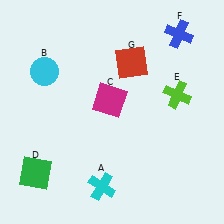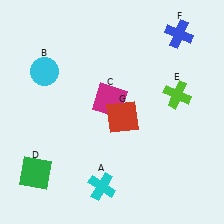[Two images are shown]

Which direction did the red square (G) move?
The red square (G) moved down.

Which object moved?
The red square (G) moved down.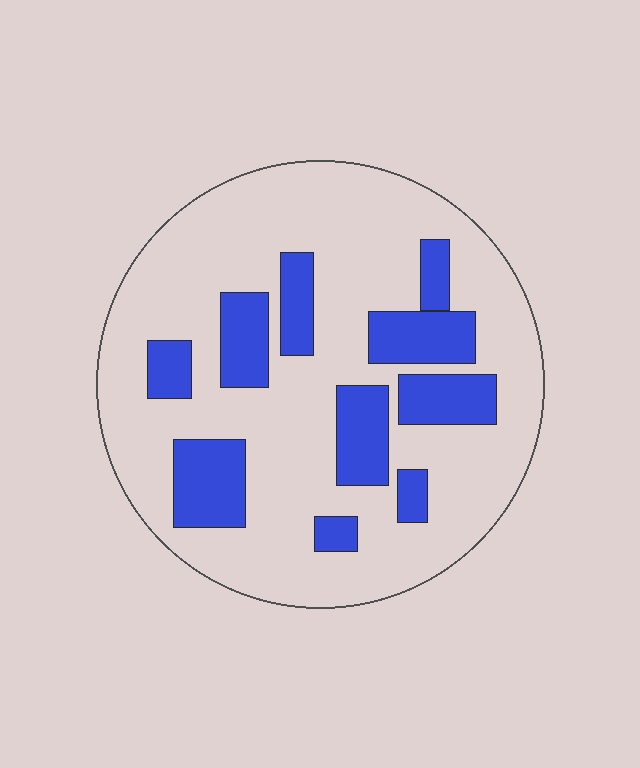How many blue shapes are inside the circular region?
10.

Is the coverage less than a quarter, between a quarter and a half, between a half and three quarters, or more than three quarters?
Less than a quarter.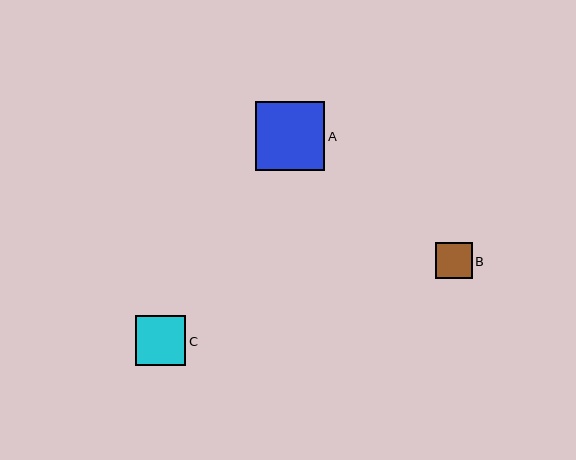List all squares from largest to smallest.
From largest to smallest: A, C, B.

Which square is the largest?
Square A is the largest with a size of approximately 69 pixels.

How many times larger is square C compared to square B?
Square C is approximately 1.4 times the size of square B.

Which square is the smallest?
Square B is the smallest with a size of approximately 37 pixels.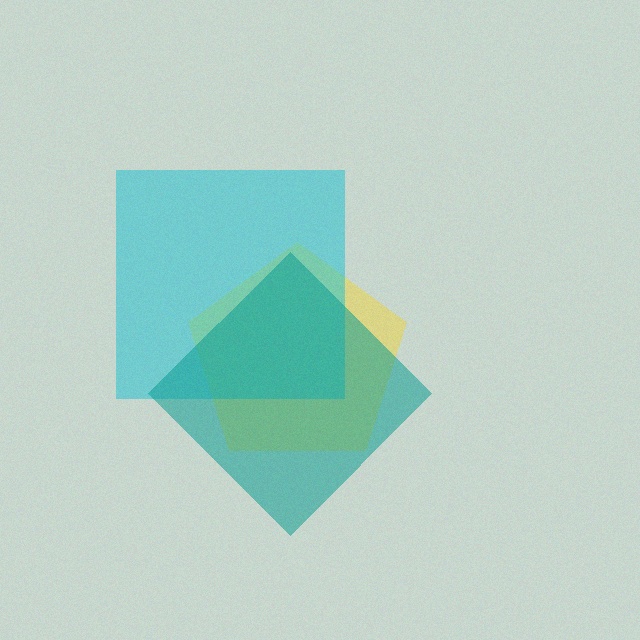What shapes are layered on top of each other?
The layered shapes are: a yellow pentagon, a cyan square, a teal diamond.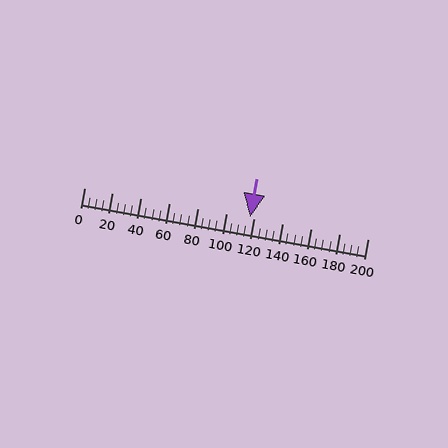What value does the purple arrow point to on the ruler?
The purple arrow points to approximately 117.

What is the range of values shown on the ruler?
The ruler shows values from 0 to 200.